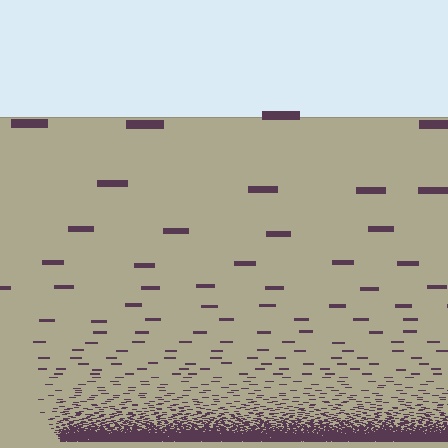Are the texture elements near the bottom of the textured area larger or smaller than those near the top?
Smaller. The gradient is inverted — elements near the bottom are smaller and denser.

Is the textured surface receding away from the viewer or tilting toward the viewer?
The surface appears to tilt toward the viewer. Texture elements get larger and sparser toward the top.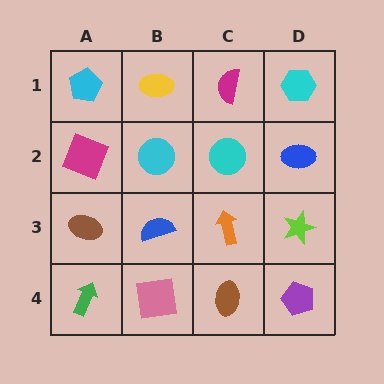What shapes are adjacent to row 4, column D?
A lime star (row 3, column D), a brown ellipse (row 4, column C).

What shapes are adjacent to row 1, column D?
A blue ellipse (row 2, column D), a magenta semicircle (row 1, column C).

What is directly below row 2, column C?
An orange arrow.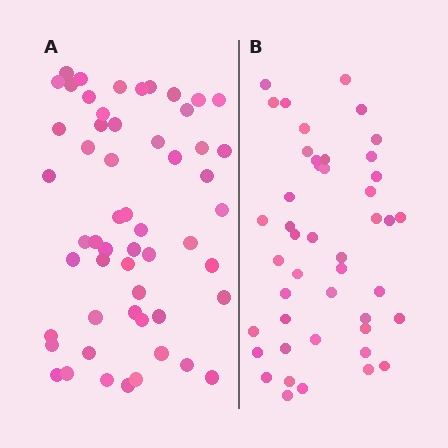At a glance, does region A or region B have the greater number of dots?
Region A (the left region) has more dots.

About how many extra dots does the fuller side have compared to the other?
Region A has roughly 10 or so more dots than region B.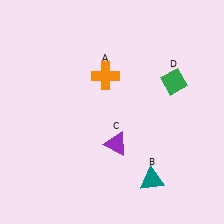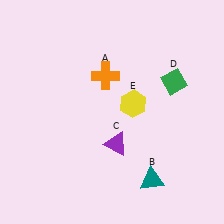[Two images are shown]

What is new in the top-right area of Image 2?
A yellow hexagon (E) was added in the top-right area of Image 2.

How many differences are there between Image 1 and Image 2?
There is 1 difference between the two images.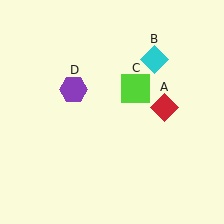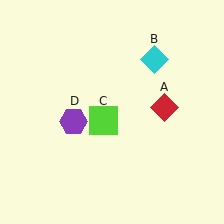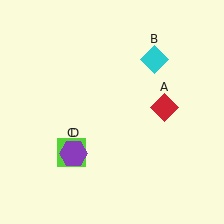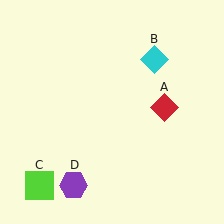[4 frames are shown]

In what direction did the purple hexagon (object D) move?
The purple hexagon (object D) moved down.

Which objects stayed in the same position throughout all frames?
Red diamond (object A) and cyan diamond (object B) remained stationary.